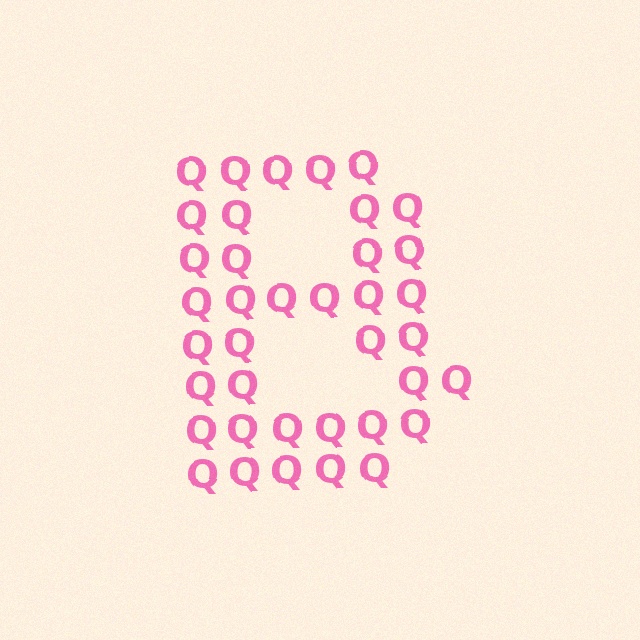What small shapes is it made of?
It is made of small letter Q's.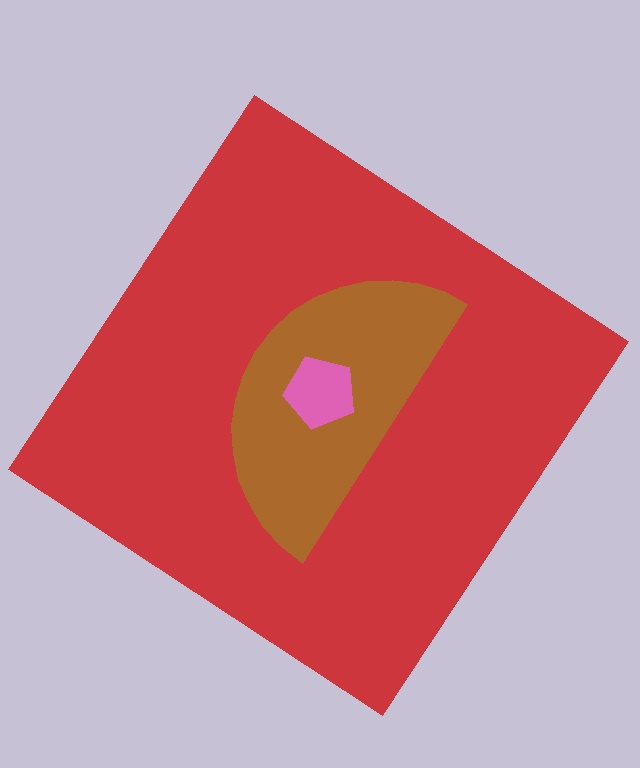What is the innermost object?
The pink pentagon.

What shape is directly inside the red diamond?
The brown semicircle.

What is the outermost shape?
The red diamond.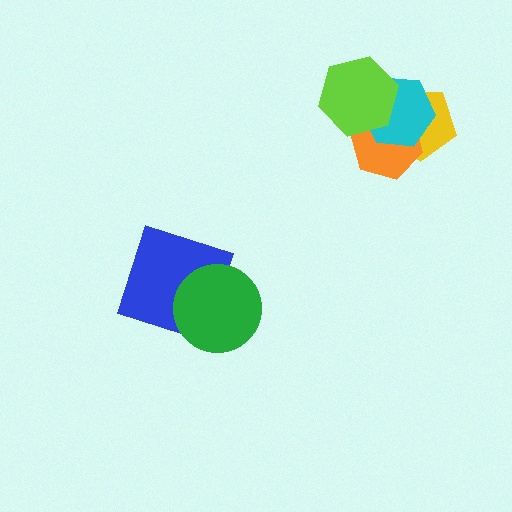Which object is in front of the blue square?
The green circle is in front of the blue square.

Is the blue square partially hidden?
Yes, it is partially covered by another shape.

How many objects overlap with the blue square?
1 object overlaps with the blue square.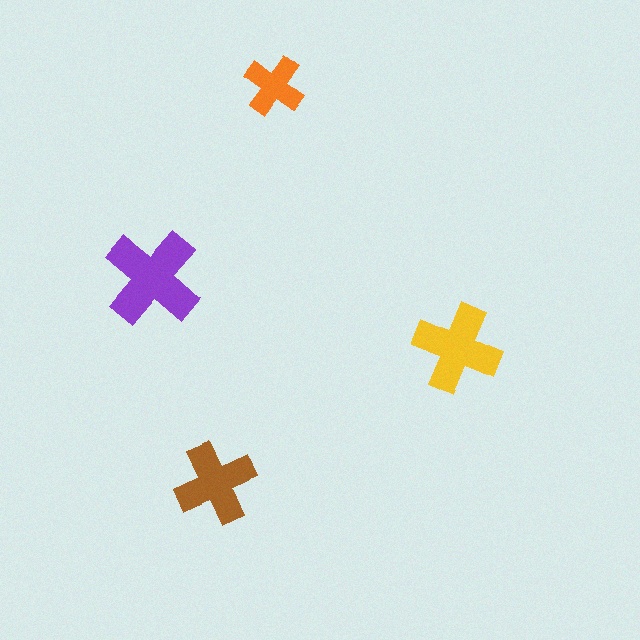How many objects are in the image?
There are 4 objects in the image.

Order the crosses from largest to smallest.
the purple one, the yellow one, the brown one, the orange one.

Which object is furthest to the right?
The yellow cross is rightmost.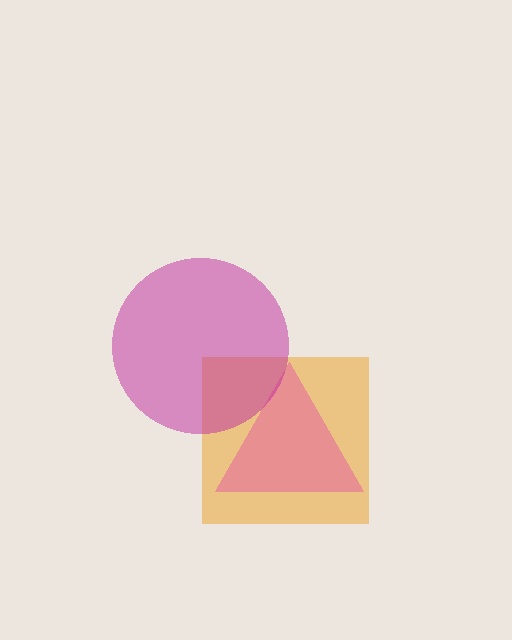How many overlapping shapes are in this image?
There are 3 overlapping shapes in the image.